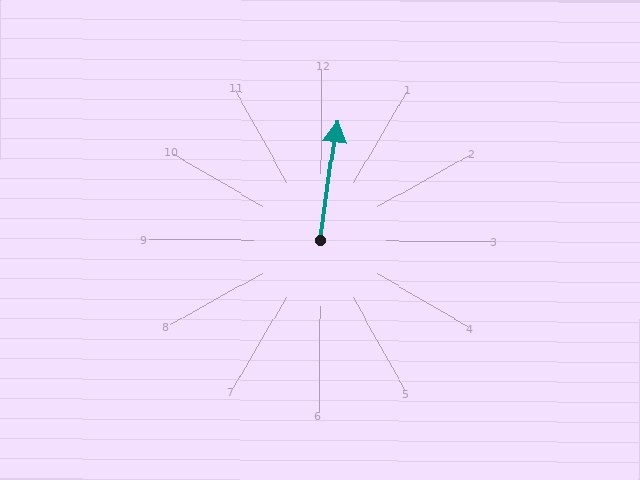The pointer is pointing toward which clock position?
Roughly 12 o'clock.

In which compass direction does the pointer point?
North.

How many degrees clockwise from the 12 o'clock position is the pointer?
Approximately 8 degrees.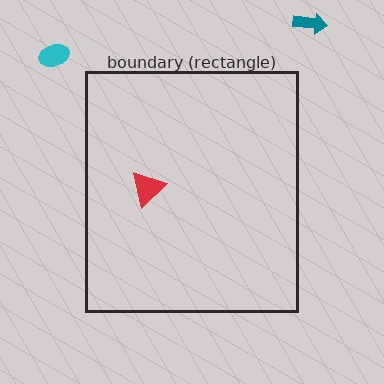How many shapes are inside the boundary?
1 inside, 2 outside.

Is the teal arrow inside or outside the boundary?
Outside.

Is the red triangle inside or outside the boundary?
Inside.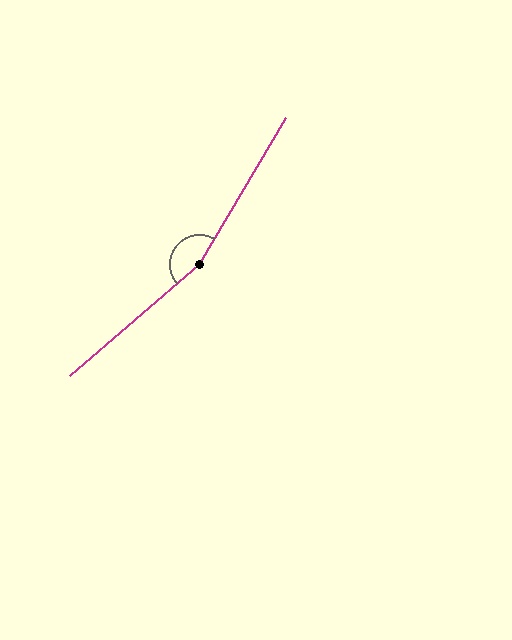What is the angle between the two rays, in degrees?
Approximately 162 degrees.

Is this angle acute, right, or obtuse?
It is obtuse.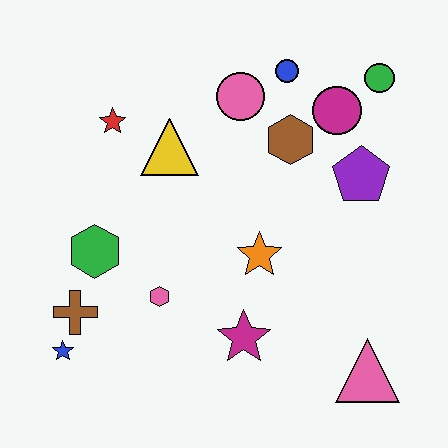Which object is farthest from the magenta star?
The green circle is farthest from the magenta star.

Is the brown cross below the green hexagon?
Yes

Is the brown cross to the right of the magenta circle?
No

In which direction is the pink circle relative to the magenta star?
The pink circle is above the magenta star.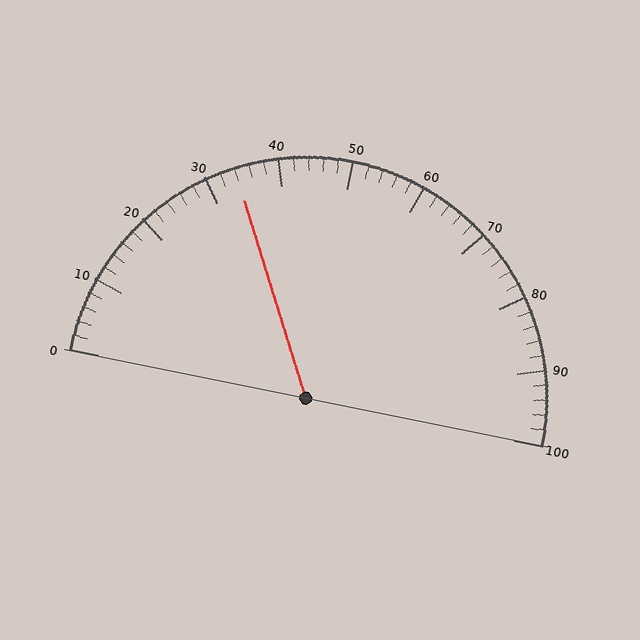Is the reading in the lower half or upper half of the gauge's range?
The reading is in the lower half of the range (0 to 100).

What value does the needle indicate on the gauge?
The needle indicates approximately 34.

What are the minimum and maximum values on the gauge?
The gauge ranges from 0 to 100.